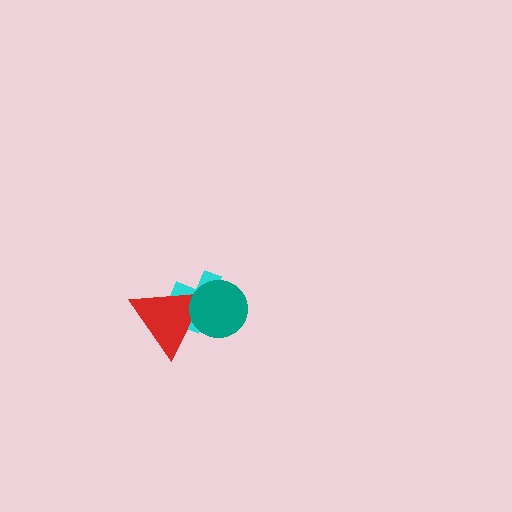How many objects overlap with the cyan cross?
2 objects overlap with the cyan cross.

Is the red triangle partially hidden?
Yes, it is partially covered by another shape.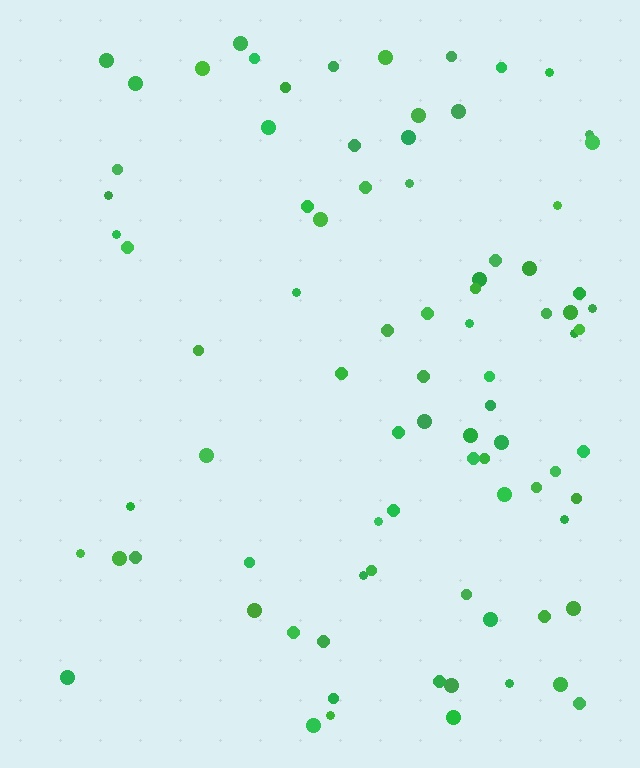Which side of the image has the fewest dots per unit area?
The left.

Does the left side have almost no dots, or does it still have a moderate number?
Still a moderate number, just noticeably fewer than the right.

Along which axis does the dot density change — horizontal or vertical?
Horizontal.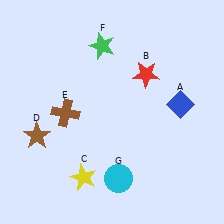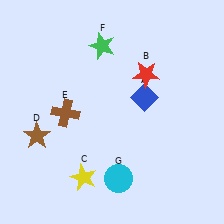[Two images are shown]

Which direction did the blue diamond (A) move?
The blue diamond (A) moved left.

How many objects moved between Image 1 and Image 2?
1 object moved between the two images.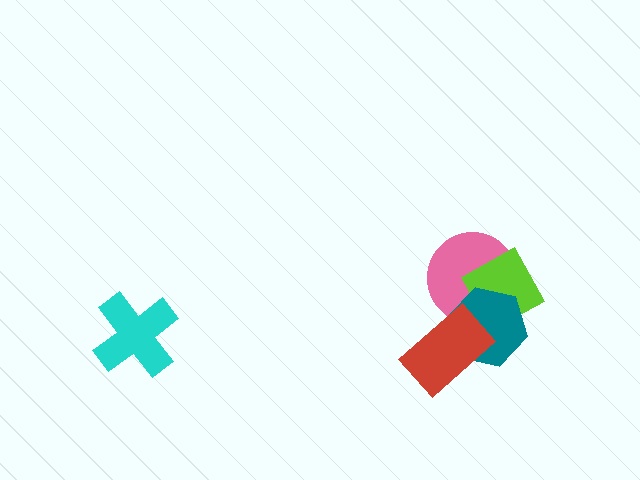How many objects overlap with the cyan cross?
0 objects overlap with the cyan cross.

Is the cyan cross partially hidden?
No, no other shape covers it.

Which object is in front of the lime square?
The teal hexagon is in front of the lime square.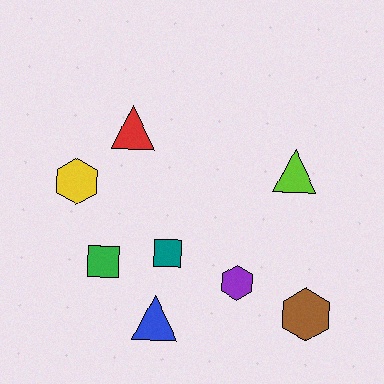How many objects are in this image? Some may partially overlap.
There are 8 objects.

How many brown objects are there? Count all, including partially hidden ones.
There is 1 brown object.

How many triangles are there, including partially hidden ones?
There are 3 triangles.